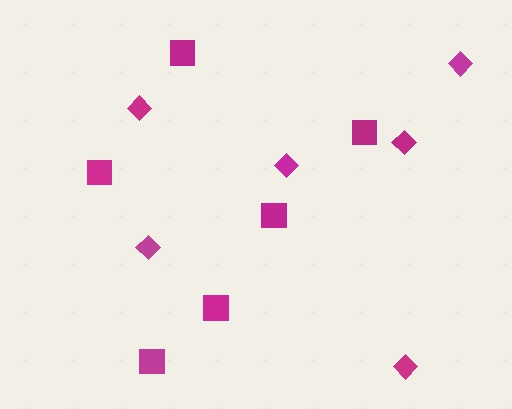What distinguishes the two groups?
There are 2 groups: one group of diamonds (6) and one group of squares (6).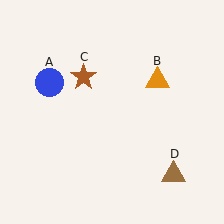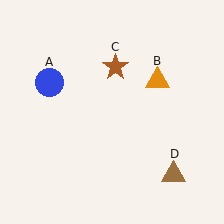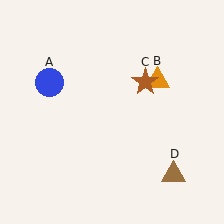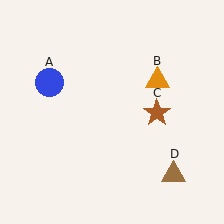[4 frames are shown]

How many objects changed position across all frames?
1 object changed position: brown star (object C).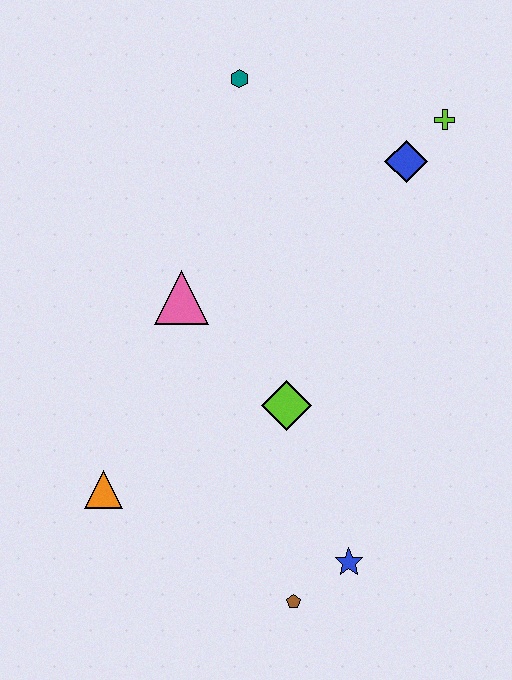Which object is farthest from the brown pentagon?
The teal hexagon is farthest from the brown pentagon.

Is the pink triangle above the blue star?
Yes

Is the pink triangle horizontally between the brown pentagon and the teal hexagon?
No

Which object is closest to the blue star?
The brown pentagon is closest to the blue star.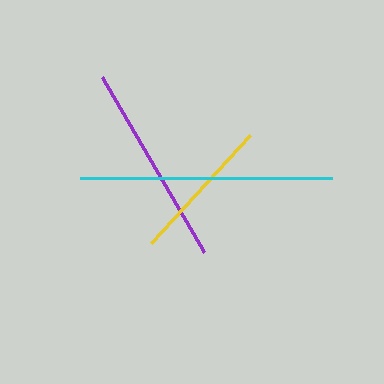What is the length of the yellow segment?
The yellow segment is approximately 147 pixels long.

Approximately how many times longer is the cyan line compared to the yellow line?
The cyan line is approximately 1.7 times the length of the yellow line.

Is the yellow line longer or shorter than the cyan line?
The cyan line is longer than the yellow line.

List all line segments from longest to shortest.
From longest to shortest: cyan, purple, yellow.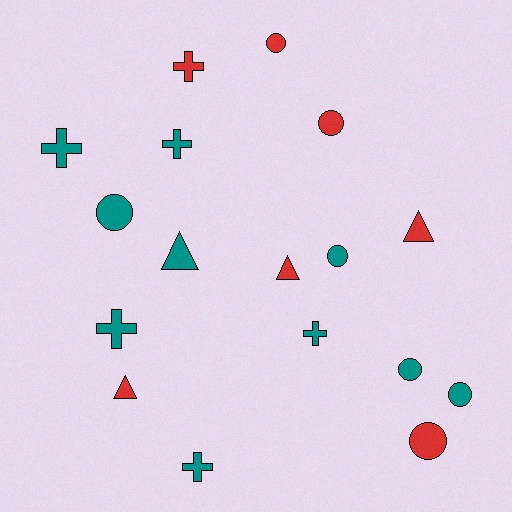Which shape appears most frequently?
Circle, with 7 objects.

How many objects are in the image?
There are 17 objects.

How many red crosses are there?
There is 1 red cross.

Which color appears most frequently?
Teal, with 10 objects.